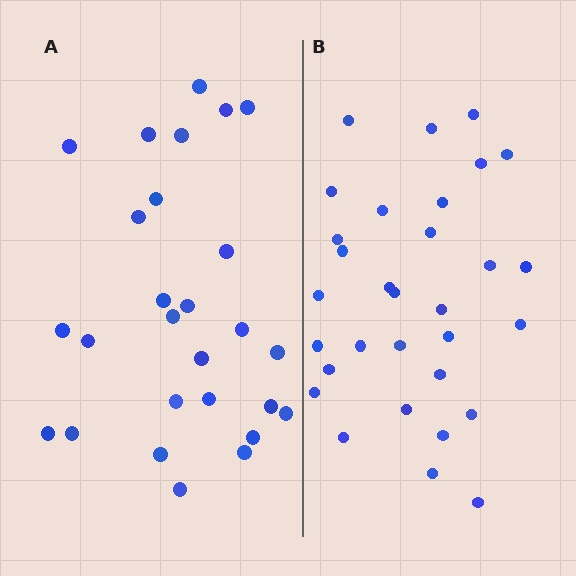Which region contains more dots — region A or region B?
Region B (the right region) has more dots.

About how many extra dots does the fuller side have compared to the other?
Region B has about 4 more dots than region A.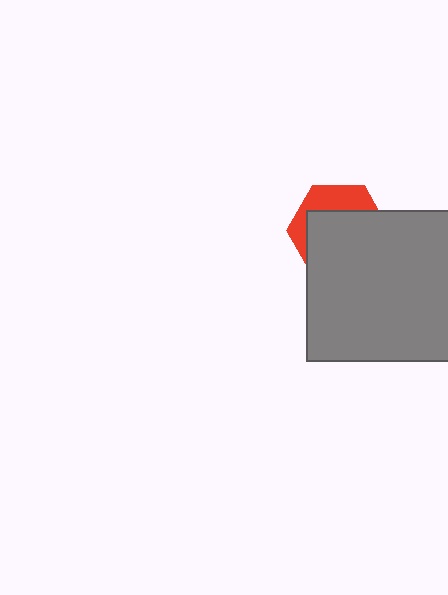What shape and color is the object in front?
The object in front is a gray rectangle.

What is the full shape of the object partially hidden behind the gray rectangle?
The partially hidden object is a red hexagon.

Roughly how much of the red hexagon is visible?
A small part of it is visible (roughly 31%).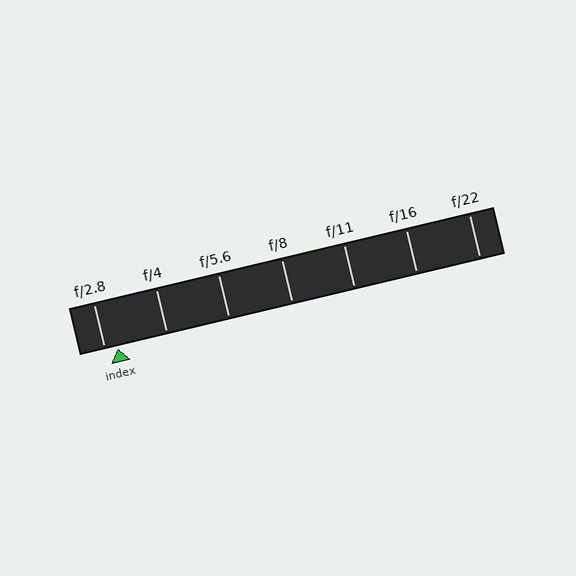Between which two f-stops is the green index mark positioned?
The index mark is between f/2.8 and f/4.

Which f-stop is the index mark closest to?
The index mark is closest to f/2.8.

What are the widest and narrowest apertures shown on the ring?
The widest aperture shown is f/2.8 and the narrowest is f/22.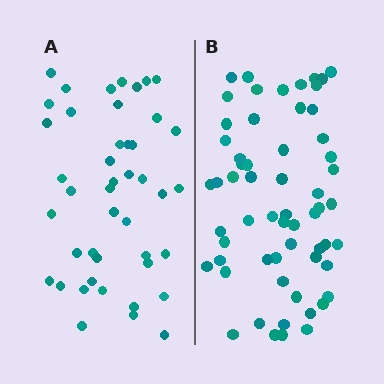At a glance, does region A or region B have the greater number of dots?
Region B (the right region) has more dots.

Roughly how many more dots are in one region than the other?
Region B has approximately 15 more dots than region A.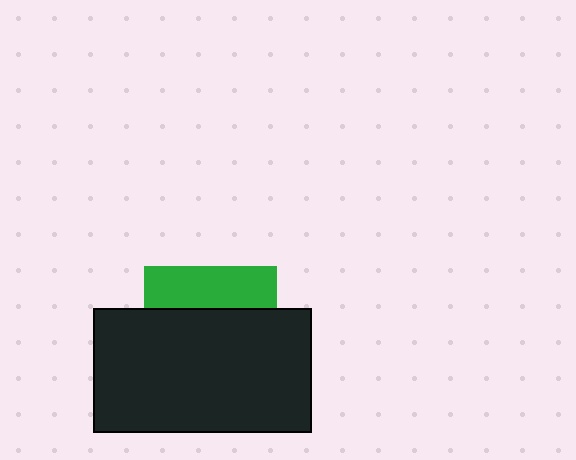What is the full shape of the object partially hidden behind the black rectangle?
The partially hidden object is a green square.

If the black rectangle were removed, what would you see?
You would see the complete green square.